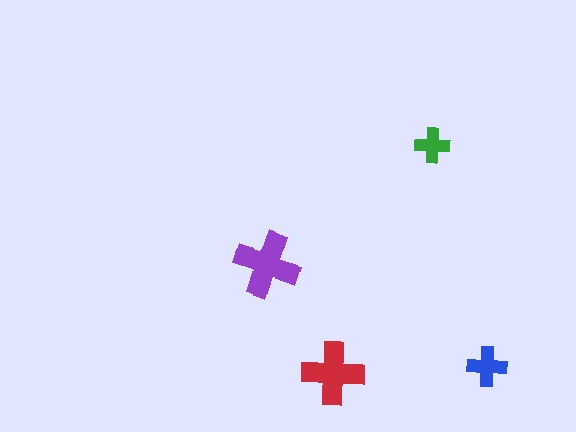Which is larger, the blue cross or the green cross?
The blue one.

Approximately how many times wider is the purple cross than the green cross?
About 2 times wider.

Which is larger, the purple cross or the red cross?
The purple one.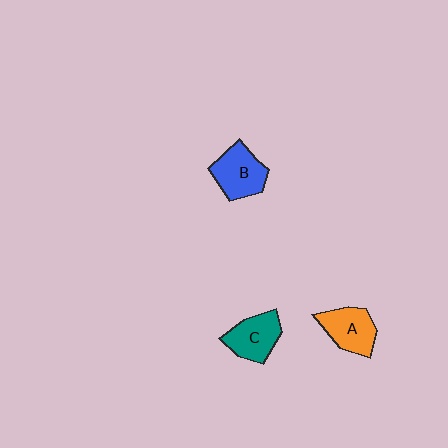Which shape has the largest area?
Shape B (blue).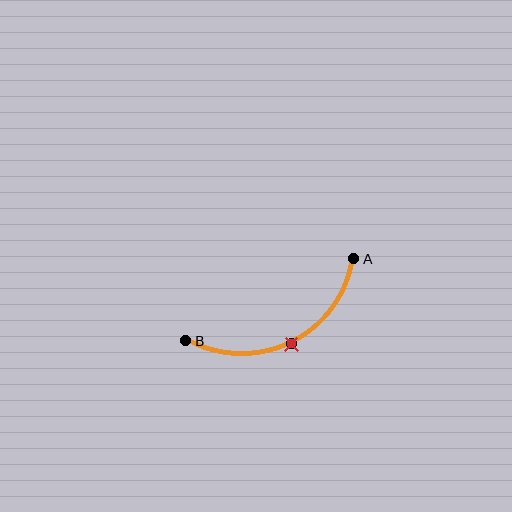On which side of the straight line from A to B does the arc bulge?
The arc bulges below the straight line connecting A and B.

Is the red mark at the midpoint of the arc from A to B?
Yes. The red mark lies on the arc at equal arc-length from both A and B — it is the arc midpoint.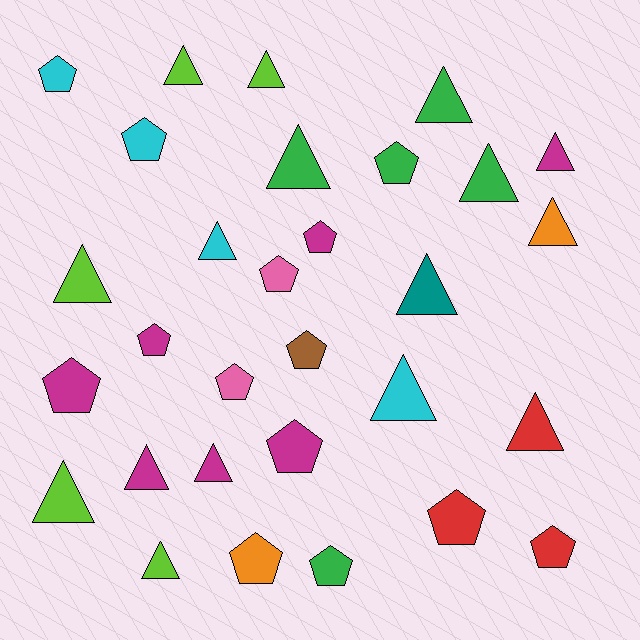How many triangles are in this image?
There are 16 triangles.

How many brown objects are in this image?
There is 1 brown object.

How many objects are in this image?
There are 30 objects.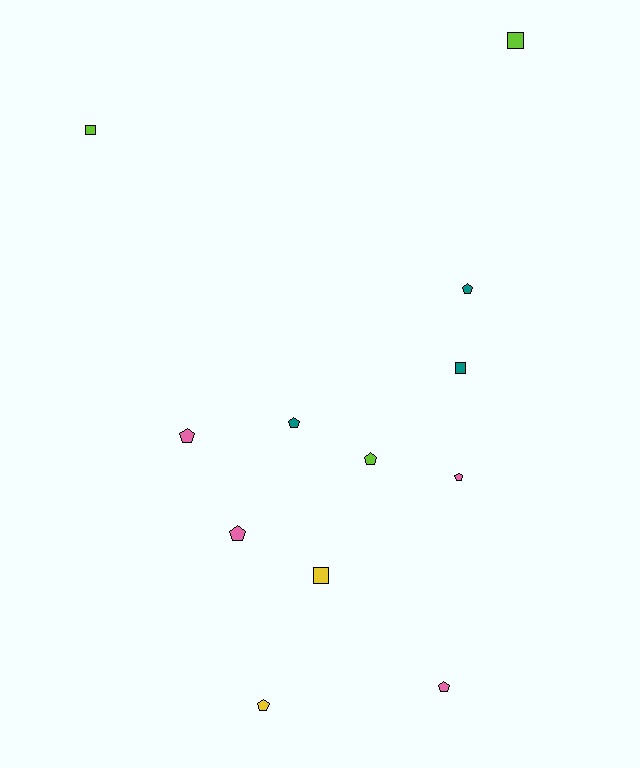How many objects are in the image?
There are 12 objects.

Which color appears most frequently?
Pink, with 4 objects.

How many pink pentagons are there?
There are 4 pink pentagons.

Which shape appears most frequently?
Pentagon, with 8 objects.